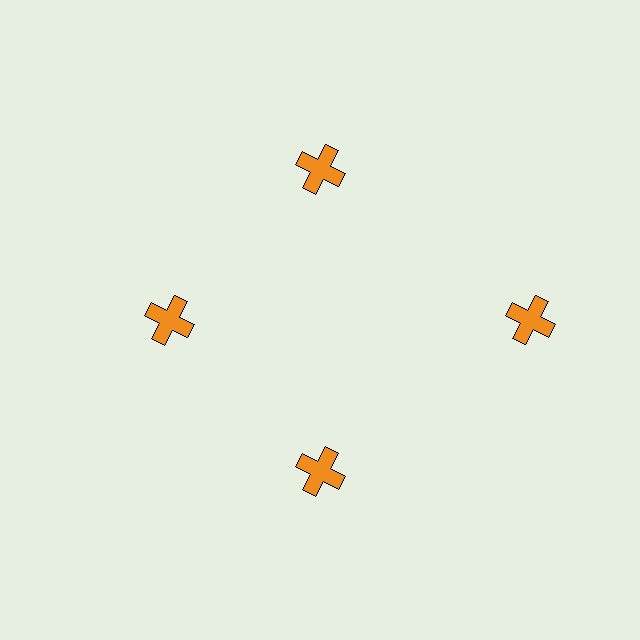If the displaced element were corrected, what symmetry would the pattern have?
It would have 4-fold rotational symmetry — the pattern would map onto itself every 90 degrees.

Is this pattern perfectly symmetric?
No. The 4 orange crosses are arranged in a ring, but one element near the 3 o'clock position is pushed outward from the center, breaking the 4-fold rotational symmetry.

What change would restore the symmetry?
The symmetry would be restored by moving it inward, back onto the ring so that all 4 crosses sit at equal angles and equal distance from the center.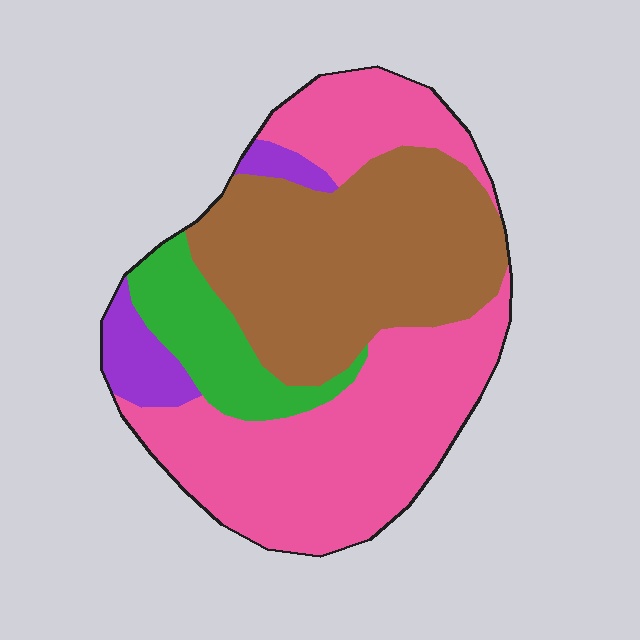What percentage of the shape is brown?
Brown covers around 35% of the shape.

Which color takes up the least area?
Purple, at roughly 5%.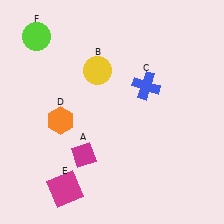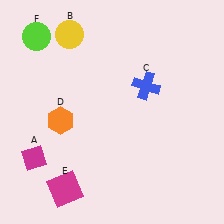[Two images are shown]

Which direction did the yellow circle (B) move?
The yellow circle (B) moved up.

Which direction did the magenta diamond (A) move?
The magenta diamond (A) moved left.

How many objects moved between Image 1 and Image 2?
2 objects moved between the two images.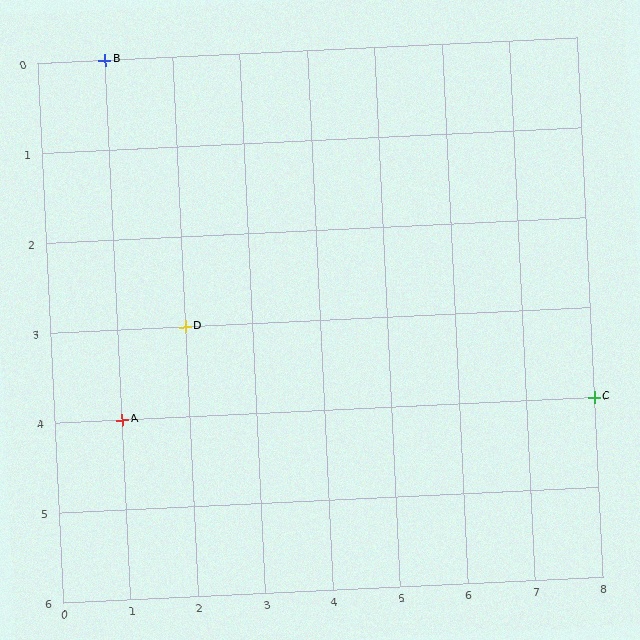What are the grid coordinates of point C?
Point C is at grid coordinates (8, 4).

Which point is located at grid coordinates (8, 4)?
Point C is at (8, 4).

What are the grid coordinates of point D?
Point D is at grid coordinates (2, 3).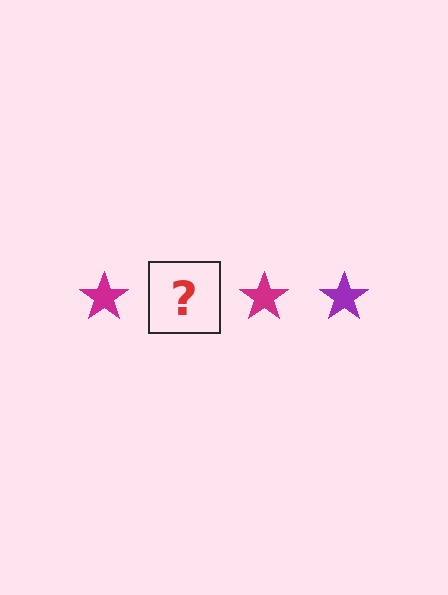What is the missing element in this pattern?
The missing element is a purple star.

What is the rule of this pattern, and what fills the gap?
The rule is that the pattern cycles through magenta, purple stars. The gap should be filled with a purple star.